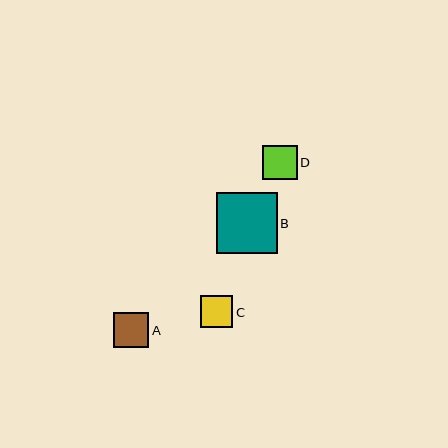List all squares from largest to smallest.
From largest to smallest: B, A, D, C.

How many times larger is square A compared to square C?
Square A is approximately 1.1 times the size of square C.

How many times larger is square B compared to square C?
Square B is approximately 1.9 times the size of square C.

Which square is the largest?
Square B is the largest with a size of approximately 60 pixels.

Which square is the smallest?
Square C is the smallest with a size of approximately 32 pixels.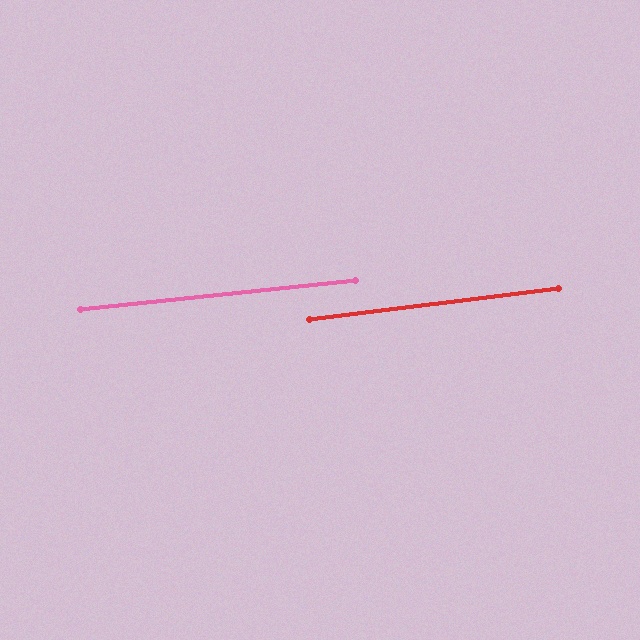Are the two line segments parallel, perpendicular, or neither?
Parallel — their directions differ by only 1.0°.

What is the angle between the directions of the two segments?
Approximately 1 degree.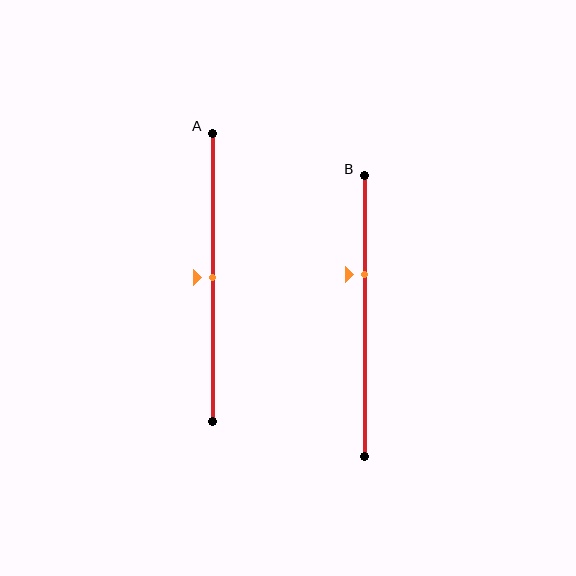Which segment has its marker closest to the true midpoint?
Segment A has its marker closest to the true midpoint.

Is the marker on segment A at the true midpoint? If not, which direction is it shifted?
Yes, the marker on segment A is at the true midpoint.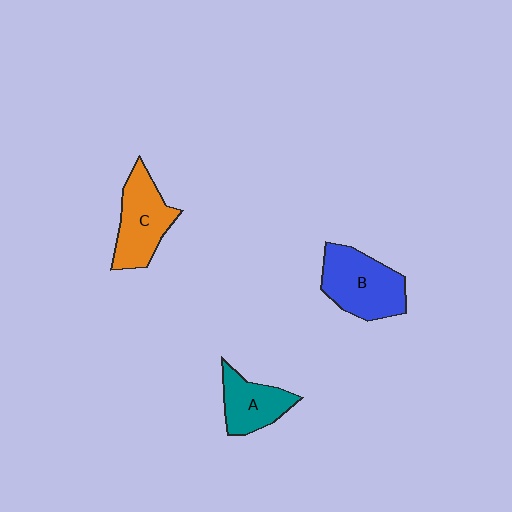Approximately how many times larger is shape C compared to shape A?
Approximately 1.3 times.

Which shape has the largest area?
Shape B (blue).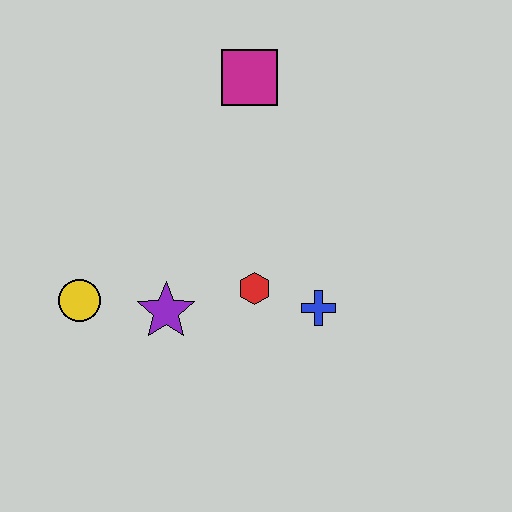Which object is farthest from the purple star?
The magenta square is farthest from the purple star.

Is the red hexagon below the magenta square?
Yes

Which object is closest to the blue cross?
The red hexagon is closest to the blue cross.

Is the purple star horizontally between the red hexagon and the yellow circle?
Yes